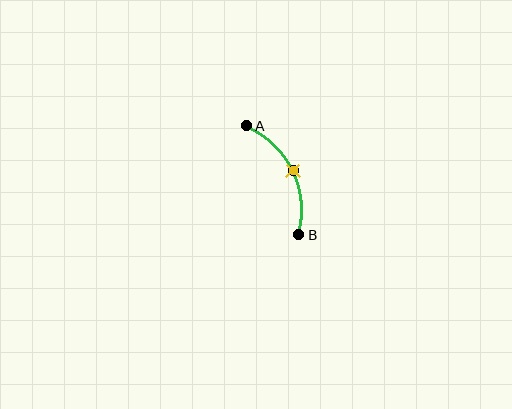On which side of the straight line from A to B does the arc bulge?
The arc bulges to the right of the straight line connecting A and B.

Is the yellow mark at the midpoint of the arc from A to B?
Yes. The yellow mark lies on the arc at equal arc-length from both A and B — it is the arc midpoint.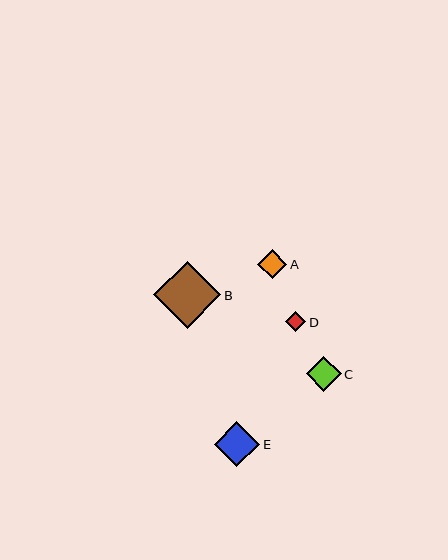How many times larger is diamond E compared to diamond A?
Diamond E is approximately 1.6 times the size of diamond A.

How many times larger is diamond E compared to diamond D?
Diamond E is approximately 2.3 times the size of diamond D.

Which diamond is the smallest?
Diamond D is the smallest with a size of approximately 20 pixels.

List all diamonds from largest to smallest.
From largest to smallest: B, E, C, A, D.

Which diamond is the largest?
Diamond B is the largest with a size of approximately 67 pixels.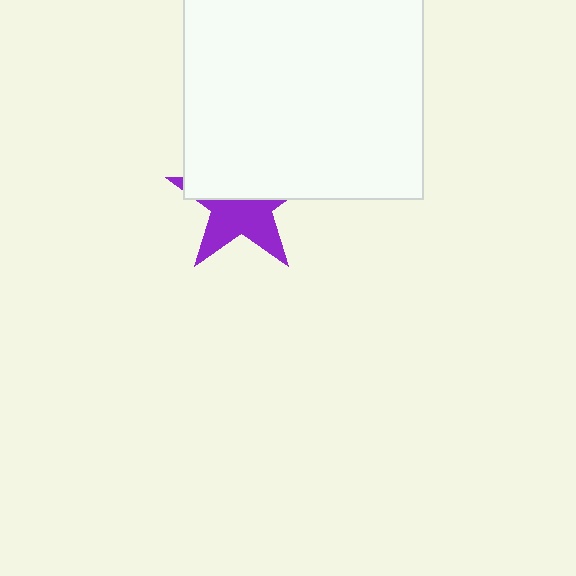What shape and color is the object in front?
The object in front is a white square.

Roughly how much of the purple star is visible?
About half of it is visible (roughly 51%).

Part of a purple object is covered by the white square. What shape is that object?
It is a star.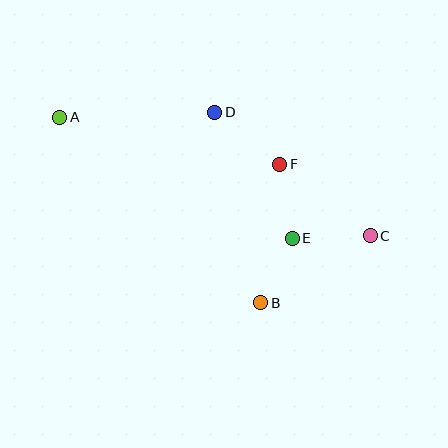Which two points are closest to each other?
Points B and E are closest to each other.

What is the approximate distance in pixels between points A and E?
The distance between A and E is approximately 262 pixels.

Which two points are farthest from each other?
Points A and C are farthest from each other.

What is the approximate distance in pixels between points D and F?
The distance between D and F is approximately 83 pixels.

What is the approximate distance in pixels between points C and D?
The distance between C and D is approximately 199 pixels.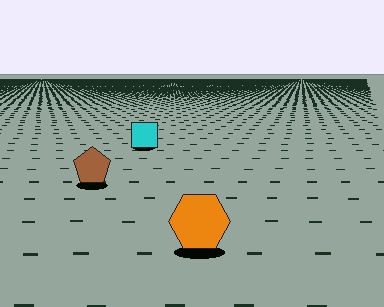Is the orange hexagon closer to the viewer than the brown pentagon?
Yes. The orange hexagon is closer — you can tell from the texture gradient: the ground texture is coarser near it.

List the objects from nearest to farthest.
From nearest to farthest: the orange hexagon, the brown pentagon, the cyan square.